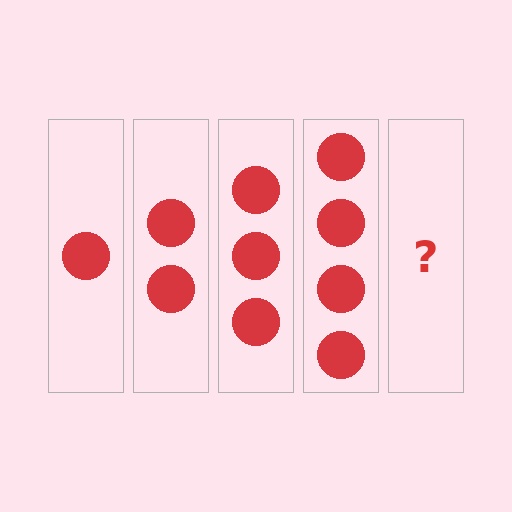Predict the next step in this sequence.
The next step is 5 circles.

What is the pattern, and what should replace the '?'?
The pattern is that each step adds one more circle. The '?' should be 5 circles.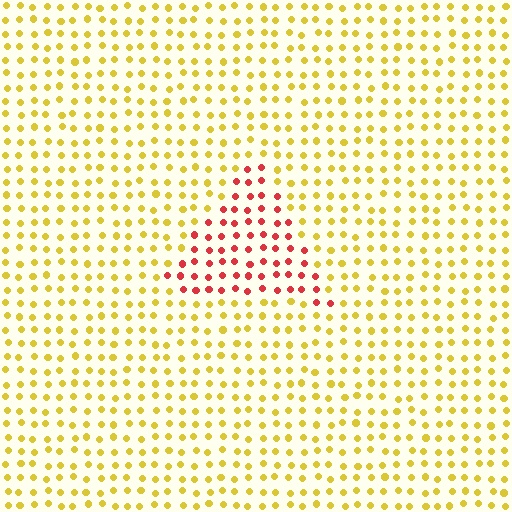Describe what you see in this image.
The image is filled with small yellow elements in a uniform arrangement. A triangle-shaped region is visible where the elements are tinted to a slightly different hue, forming a subtle color boundary.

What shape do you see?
I see a triangle.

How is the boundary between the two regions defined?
The boundary is defined purely by a slight shift in hue (about 57 degrees). Spacing, size, and orientation are identical on both sides.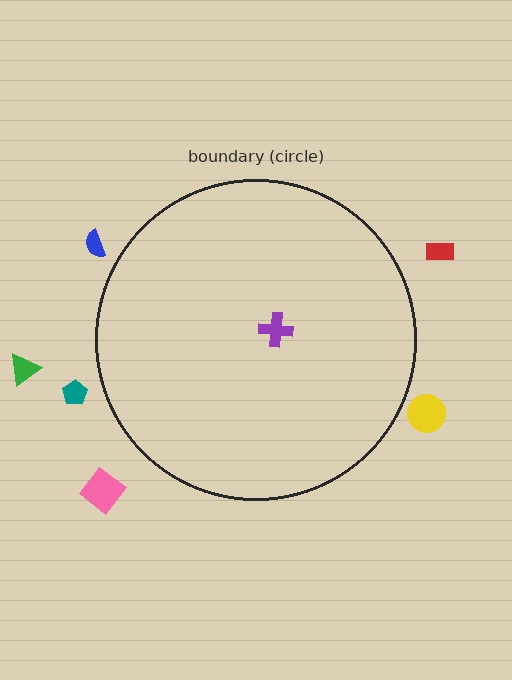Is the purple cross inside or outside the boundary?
Inside.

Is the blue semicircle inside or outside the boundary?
Outside.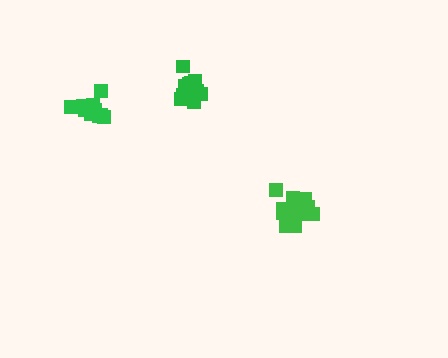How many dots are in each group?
Group 1: 13 dots, Group 2: 14 dots, Group 3: 12 dots (39 total).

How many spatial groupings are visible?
There are 3 spatial groupings.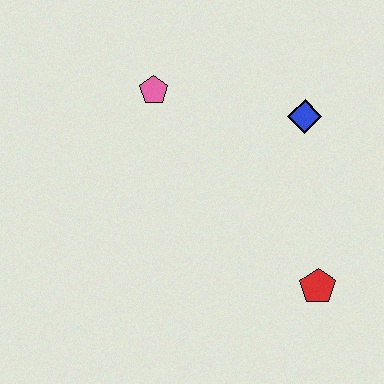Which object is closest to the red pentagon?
The blue diamond is closest to the red pentagon.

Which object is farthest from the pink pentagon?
The red pentagon is farthest from the pink pentagon.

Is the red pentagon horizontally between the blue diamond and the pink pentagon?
No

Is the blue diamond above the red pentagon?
Yes